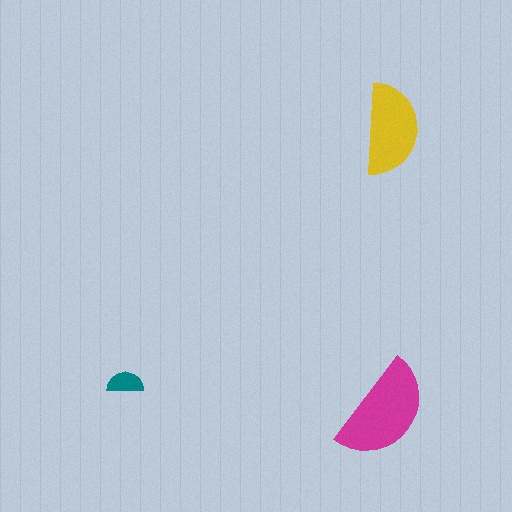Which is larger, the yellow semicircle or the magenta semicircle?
The magenta one.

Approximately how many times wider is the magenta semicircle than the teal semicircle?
About 3 times wider.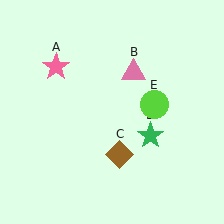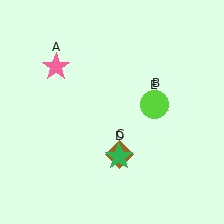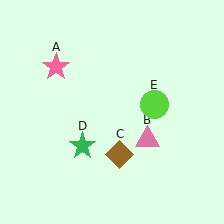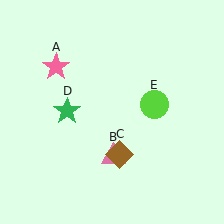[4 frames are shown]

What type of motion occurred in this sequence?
The pink triangle (object B), green star (object D) rotated clockwise around the center of the scene.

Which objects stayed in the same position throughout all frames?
Pink star (object A) and brown diamond (object C) and lime circle (object E) remained stationary.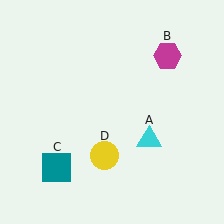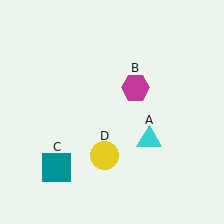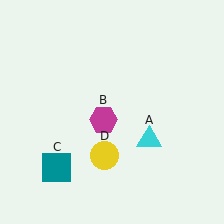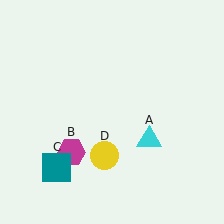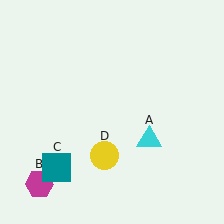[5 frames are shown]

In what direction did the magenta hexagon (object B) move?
The magenta hexagon (object B) moved down and to the left.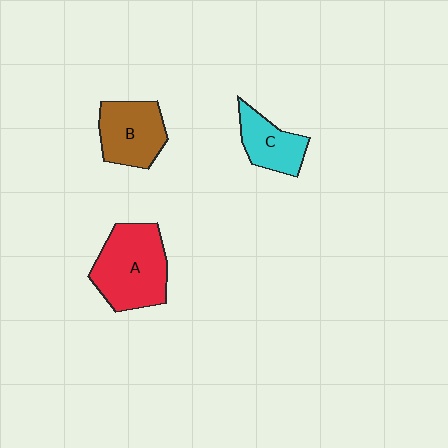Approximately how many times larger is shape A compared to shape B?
Approximately 1.4 times.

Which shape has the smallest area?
Shape C (cyan).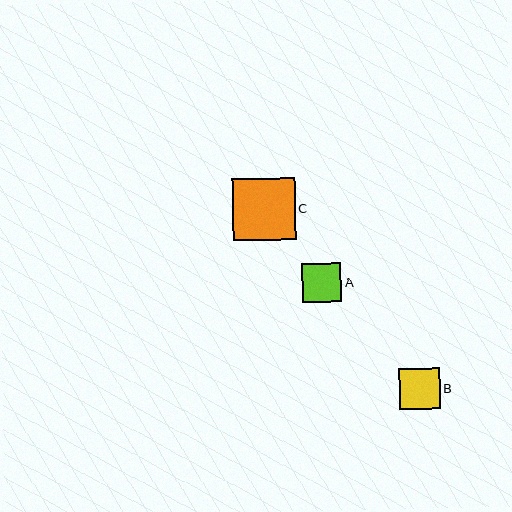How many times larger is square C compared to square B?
Square C is approximately 1.5 times the size of square B.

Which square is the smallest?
Square A is the smallest with a size of approximately 39 pixels.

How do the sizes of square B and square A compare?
Square B and square A are approximately the same size.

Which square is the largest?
Square C is the largest with a size of approximately 62 pixels.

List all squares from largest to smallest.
From largest to smallest: C, B, A.